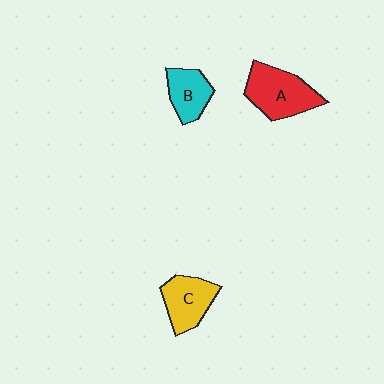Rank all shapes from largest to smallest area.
From largest to smallest: A (red), C (yellow), B (cyan).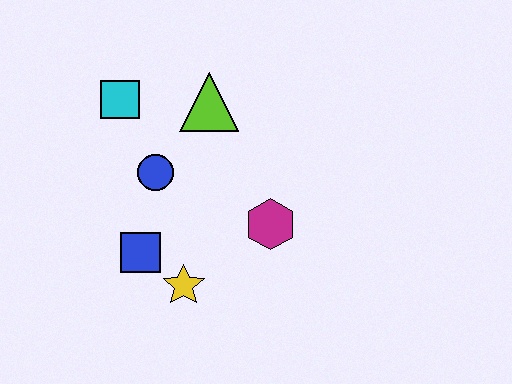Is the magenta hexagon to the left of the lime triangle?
No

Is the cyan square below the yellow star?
No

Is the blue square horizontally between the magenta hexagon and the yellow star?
No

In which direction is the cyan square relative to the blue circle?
The cyan square is above the blue circle.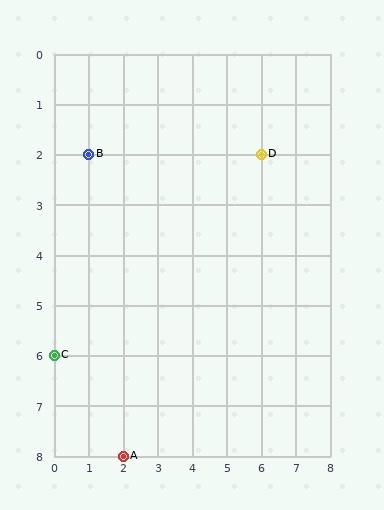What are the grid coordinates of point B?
Point B is at grid coordinates (1, 2).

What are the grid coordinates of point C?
Point C is at grid coordinates (0, 6).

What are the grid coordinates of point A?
Point A is at grid coordinates (2, 8).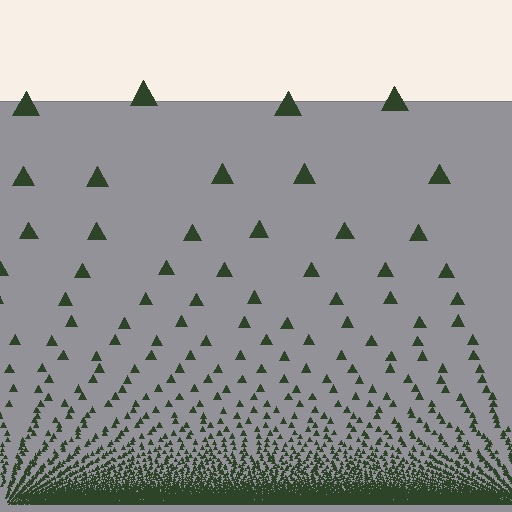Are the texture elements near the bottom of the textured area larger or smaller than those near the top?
Smaller. The gradient is inverted — elements near the bottom are smaller and denser.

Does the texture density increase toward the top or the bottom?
Density increases toward the bottom.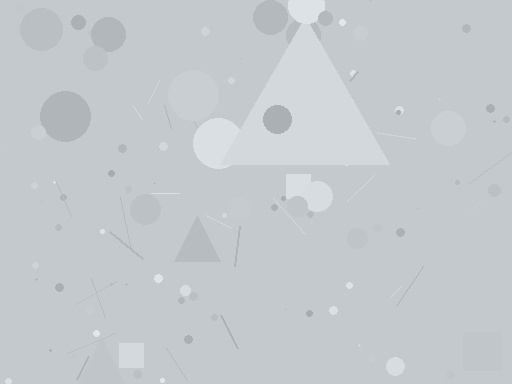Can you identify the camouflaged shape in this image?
The camouflaged shape is a triangle.